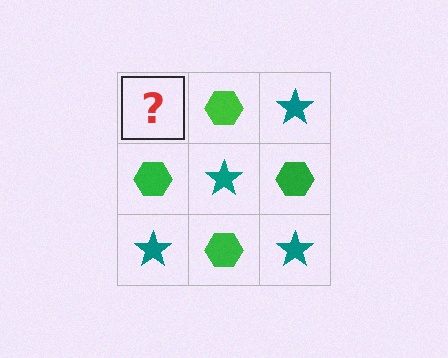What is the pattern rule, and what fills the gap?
The rule is that it alternates teal star and green hexagon in a checkerboard pattern. The gap should be filled with a teal star.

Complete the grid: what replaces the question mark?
The question mark should be replaced with a teal star.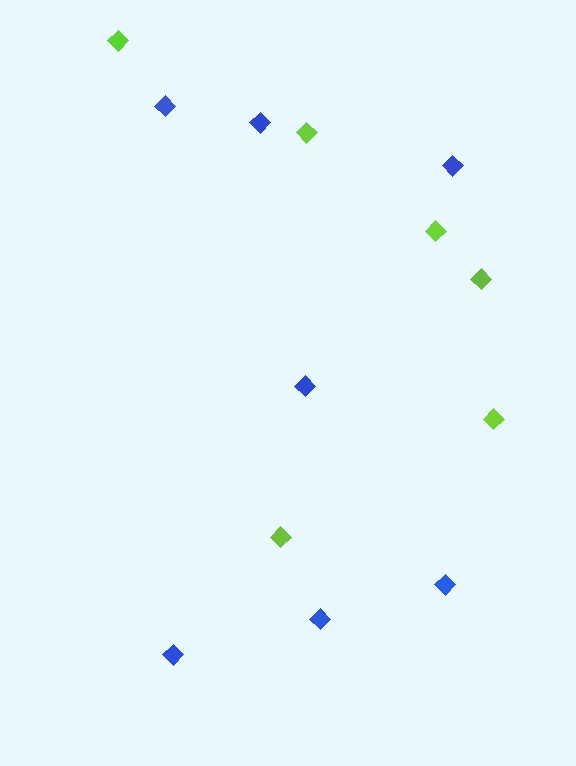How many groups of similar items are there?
There are 2 groups: one group of blue diamonds (7) and one group of lime diamonds (6).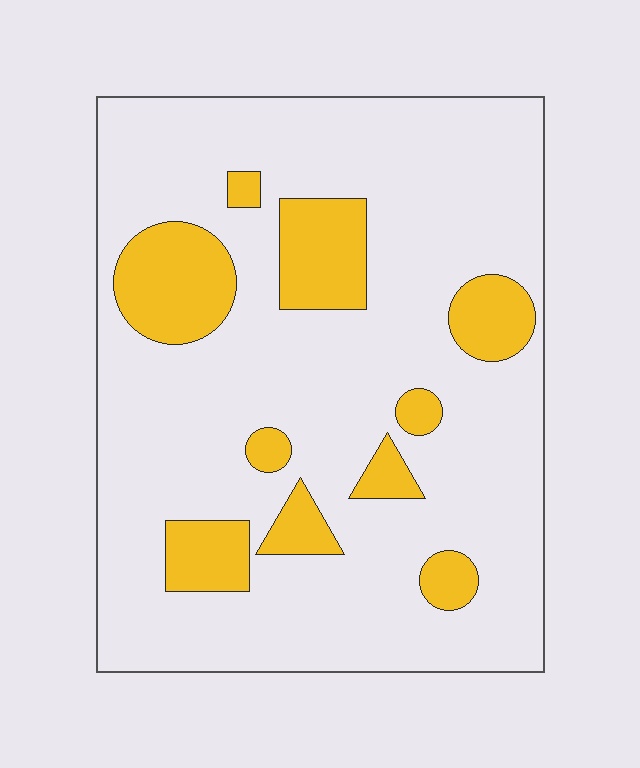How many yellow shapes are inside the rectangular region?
10.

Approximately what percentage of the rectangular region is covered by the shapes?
Approximately 20%.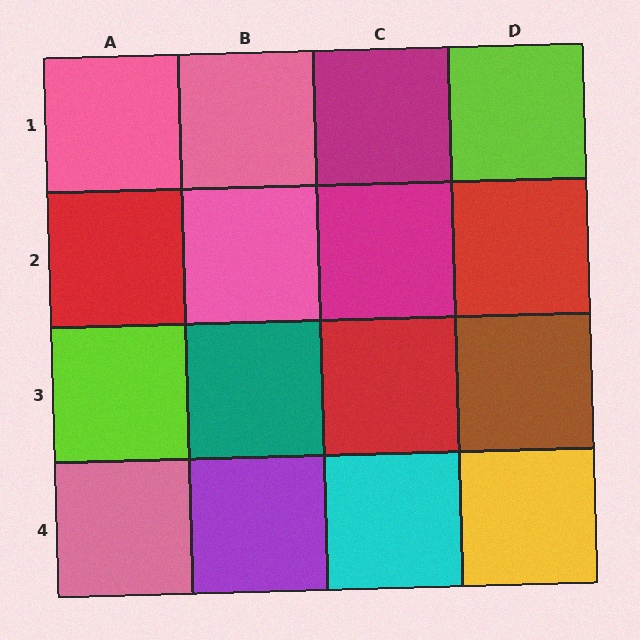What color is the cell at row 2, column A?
Red.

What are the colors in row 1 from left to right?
Pink, pink, magenta, lime.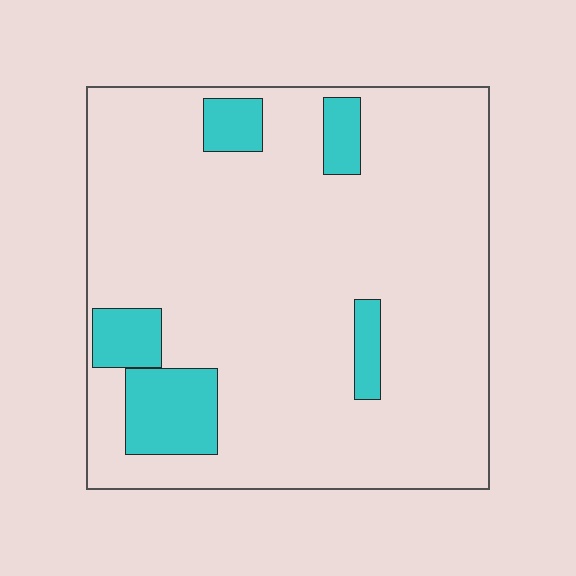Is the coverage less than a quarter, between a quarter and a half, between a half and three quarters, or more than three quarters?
Less than a quarter.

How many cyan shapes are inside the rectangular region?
5.